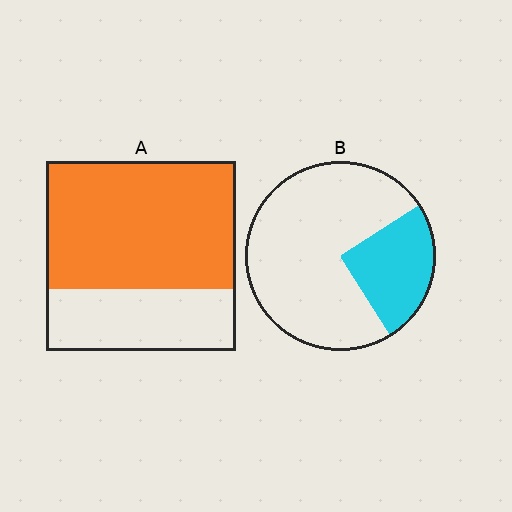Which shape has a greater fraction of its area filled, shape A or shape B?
Shape A.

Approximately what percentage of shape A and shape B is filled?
A is approximately 65% and B is approximately 25%.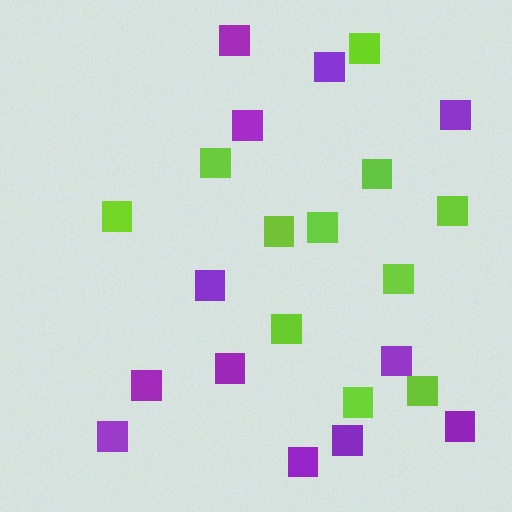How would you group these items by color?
There are 2 groups: one group of purple squares (12) and one group of lime squares (11).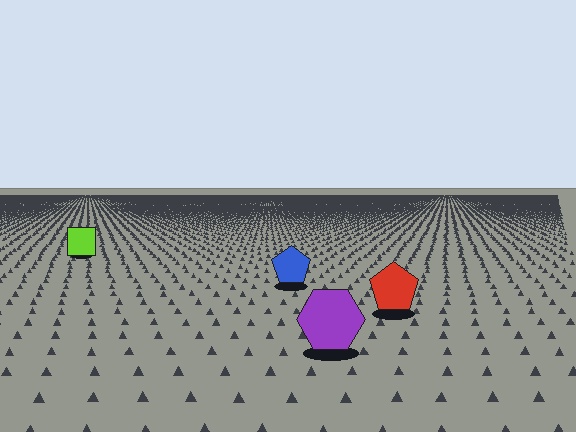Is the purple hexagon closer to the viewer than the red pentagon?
Yes. The purple hexagon is closer — you can tell from the texture gradient: the ground texture is coarser near it.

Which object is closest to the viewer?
The purple hexagon is closest. The texture marks near it are larger and more spread out.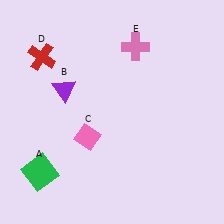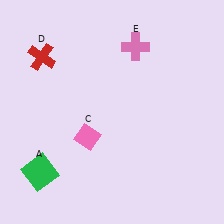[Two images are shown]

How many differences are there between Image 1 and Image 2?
There is 1 difference between the two images.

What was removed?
The purple triangle (B) was removed in Image 2.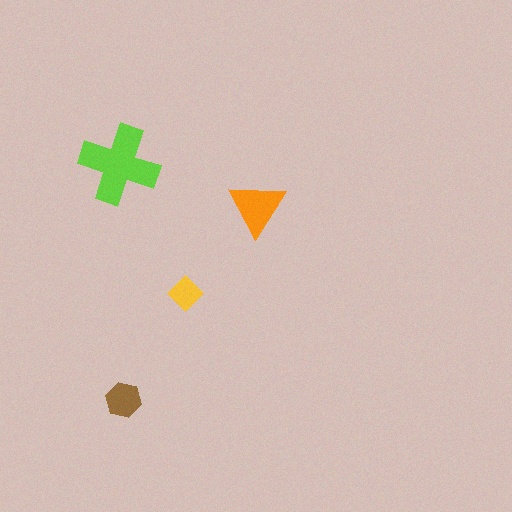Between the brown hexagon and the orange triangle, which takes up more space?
The orange triangle.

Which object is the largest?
The lime cross.